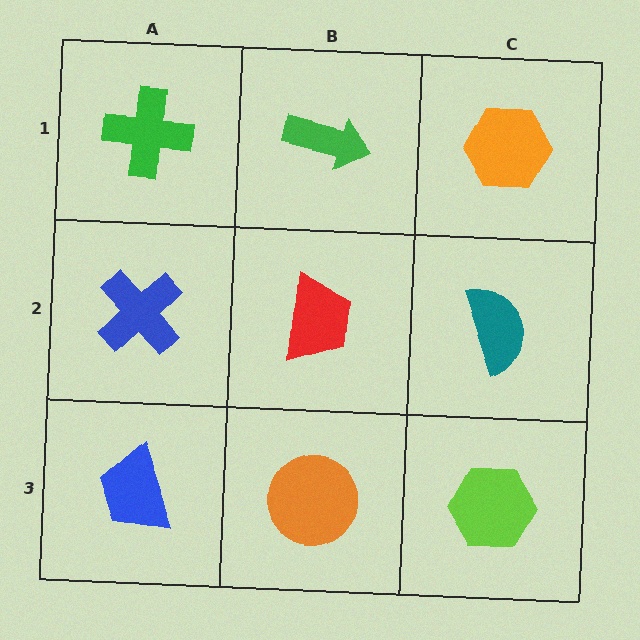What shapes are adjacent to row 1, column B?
A red trapezoid (row 2, column B), a green cross (row 1, column A), an orange hexagon (row 1, column C).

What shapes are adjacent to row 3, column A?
A blue cross (row 2, column A), an orange circle (row 3, column B).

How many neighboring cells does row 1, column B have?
3.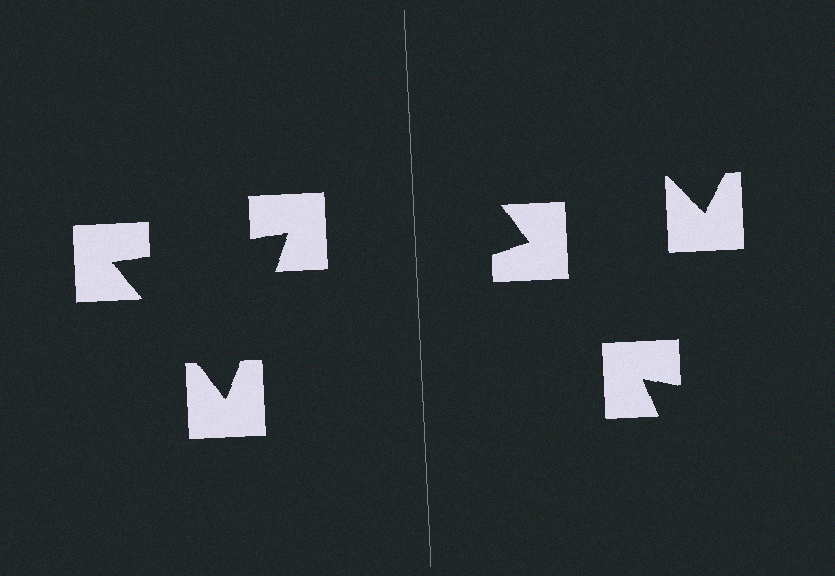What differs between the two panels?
The notched squares are positioned identically on both sides; only the wedge orientations differ. On the left they align to a triangle; on the right they are misaligned.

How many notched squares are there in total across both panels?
6 — 3 on each side.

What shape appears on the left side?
An illusory triangle.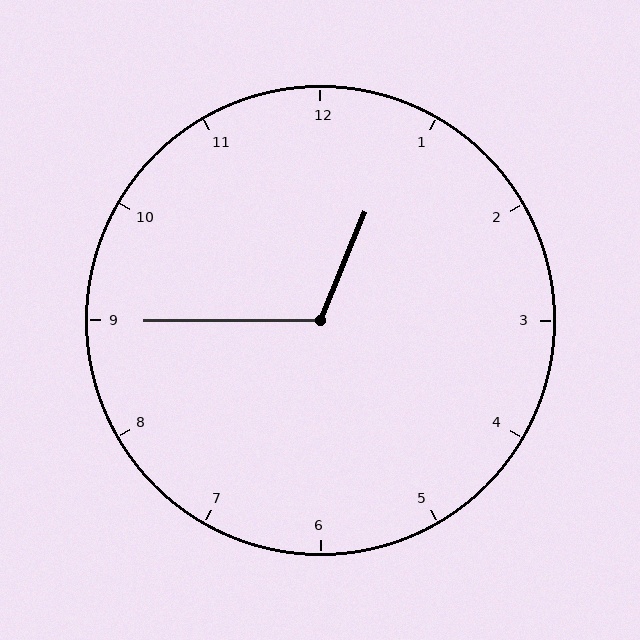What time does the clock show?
12:45.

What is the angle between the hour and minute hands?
Approximately 112 degrees.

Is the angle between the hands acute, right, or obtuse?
It is obtuse.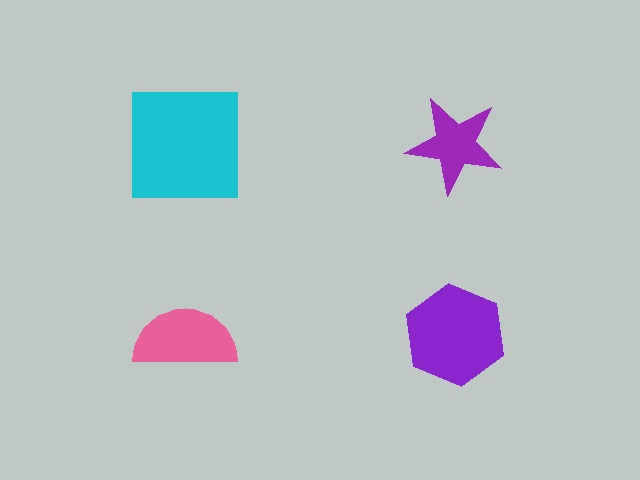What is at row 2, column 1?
A pink semicircle.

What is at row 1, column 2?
A purple star.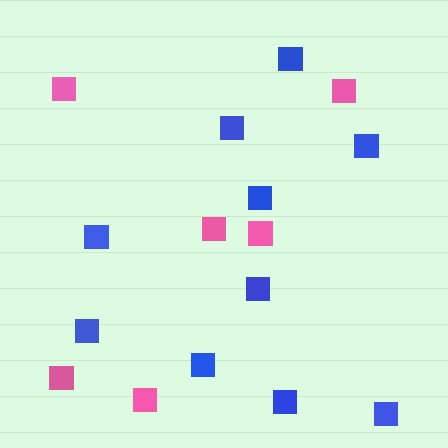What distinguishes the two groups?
There are 2 groups: one group of pink squares (6) and one group of blue squares (10).